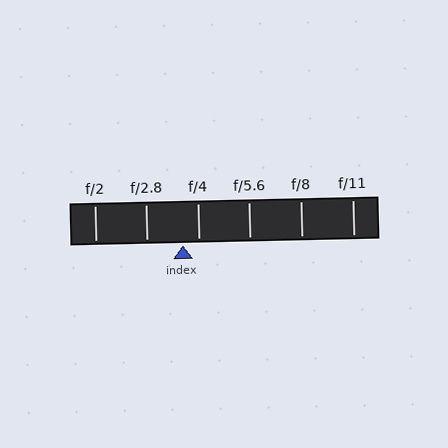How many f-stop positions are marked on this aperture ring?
There are 6 f-stop positions marked.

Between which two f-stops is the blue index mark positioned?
The index mark is between f/2.8 and f/4.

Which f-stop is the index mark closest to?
The index mark is closest to f/4.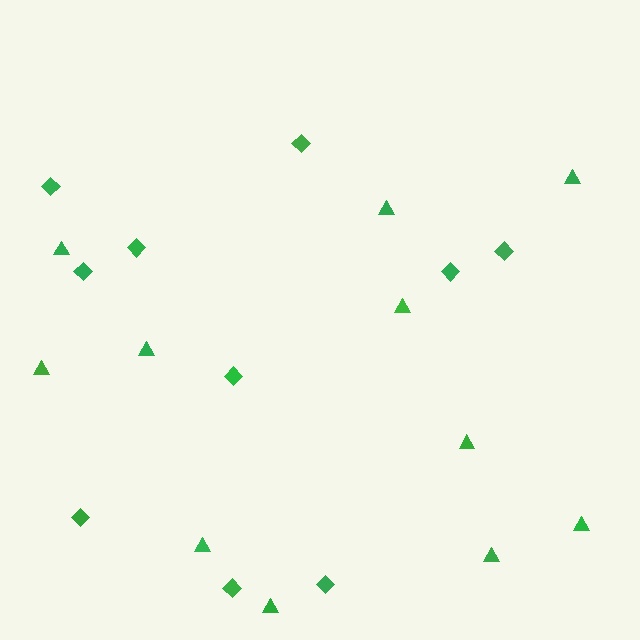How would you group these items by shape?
There are 2 groups: one group of triangles (11) and one group of diamonds (10).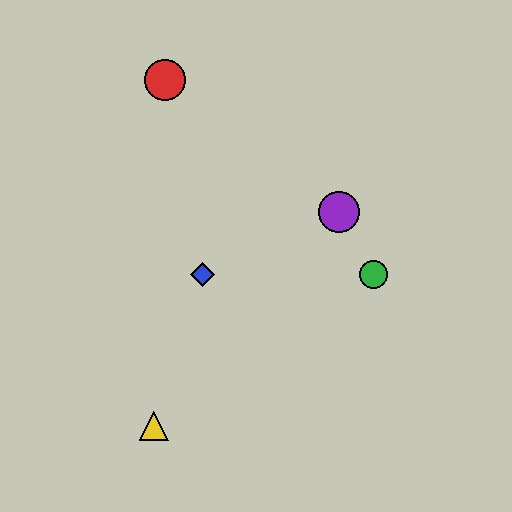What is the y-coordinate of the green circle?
The green circle is at y≈274.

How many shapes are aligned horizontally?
2 shapes (the blue diamond, the green circle) are aligned horizontally.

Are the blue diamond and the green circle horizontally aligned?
Yes, both are at y≈274.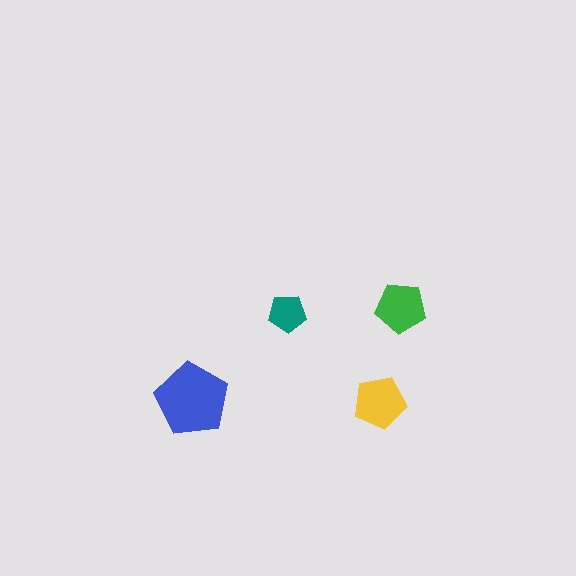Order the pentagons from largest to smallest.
the blue one, the yellow one, the green one, the teal one.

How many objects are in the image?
There are 4 objects in the image.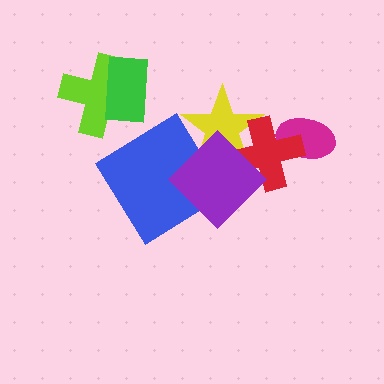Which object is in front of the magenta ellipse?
The red cross is in front of the magenta ellipse.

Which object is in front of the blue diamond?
The purple diamond is in front of the blue diamond.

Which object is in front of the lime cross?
The green rectangle is in front of the lime cross.